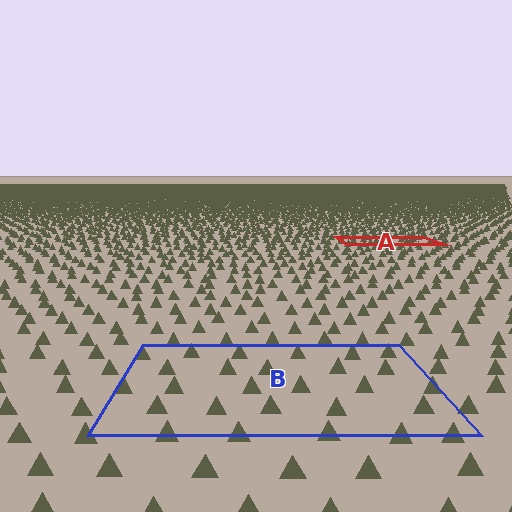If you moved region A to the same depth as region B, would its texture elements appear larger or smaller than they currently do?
They would appear larger. At a closer depth, the same texture elements are projected at a bigger on-screen size.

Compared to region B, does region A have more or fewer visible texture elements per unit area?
Region A has more texture elements per unit area — they are packed more densely because it is farther away.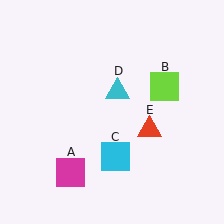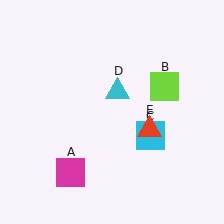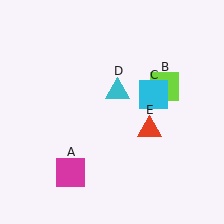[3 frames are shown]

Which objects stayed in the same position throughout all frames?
Magenta square (object A) and lime square (object B) and cyan triangle (object D) and red triangle (object E) remained stationary.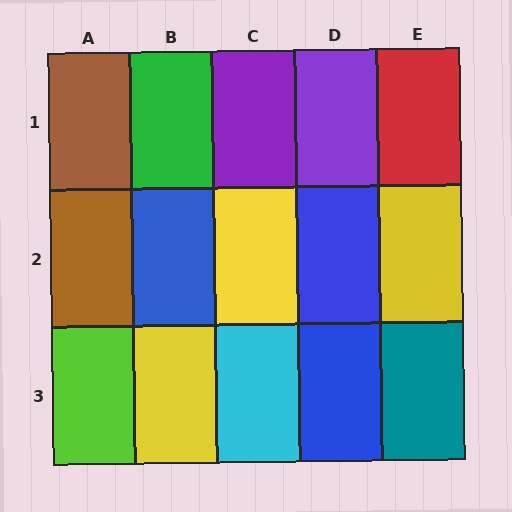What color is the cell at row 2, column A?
Brown.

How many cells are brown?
2 cells are brown.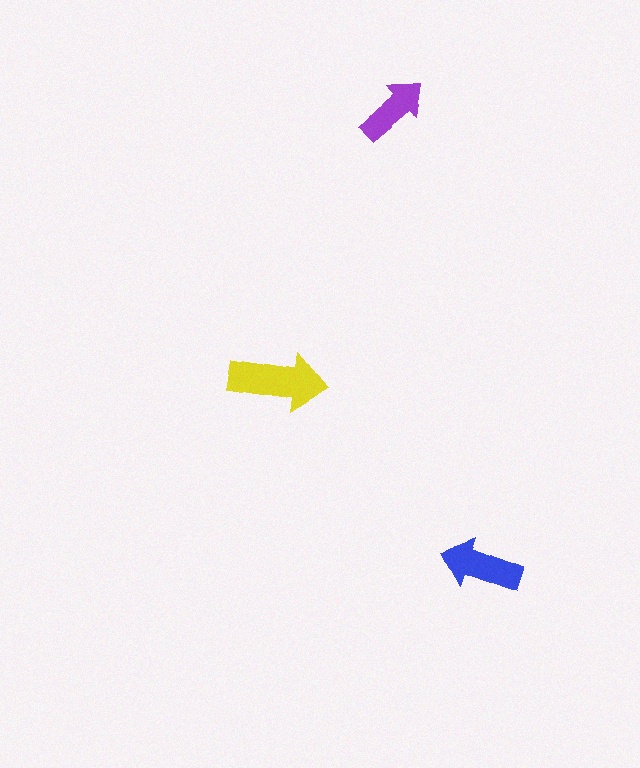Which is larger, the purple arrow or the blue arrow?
The blue one.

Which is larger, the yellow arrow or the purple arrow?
The yellow one.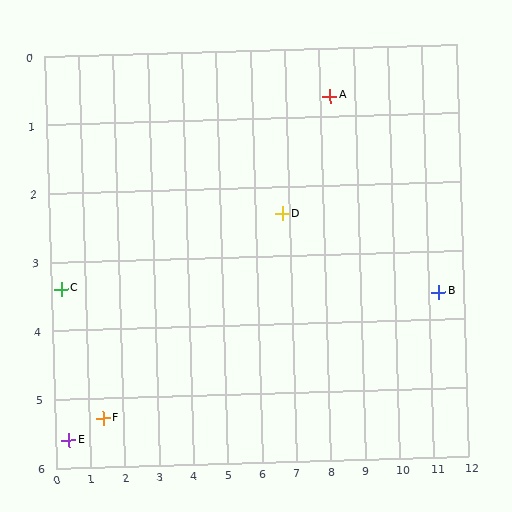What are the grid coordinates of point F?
Point F is at approximately (1.4, 5.3).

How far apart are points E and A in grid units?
Points E and A are about 9.3 grid units apart.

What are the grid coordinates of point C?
Point C is at approximately (0.3, 3.4).